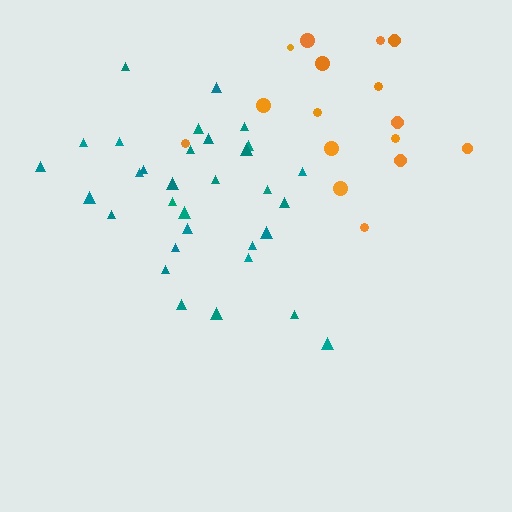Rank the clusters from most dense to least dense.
teal, orange.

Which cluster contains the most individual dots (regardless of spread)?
Teal (32).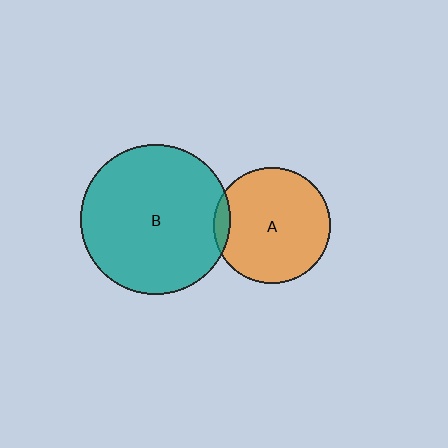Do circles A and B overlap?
Yes.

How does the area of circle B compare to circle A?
Approximately 1.7 times.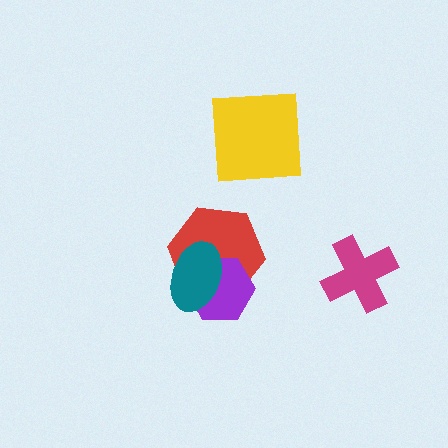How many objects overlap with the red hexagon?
2 objects overlap with the red hexagon.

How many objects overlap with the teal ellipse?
2 objects overlap with the teal ellipse.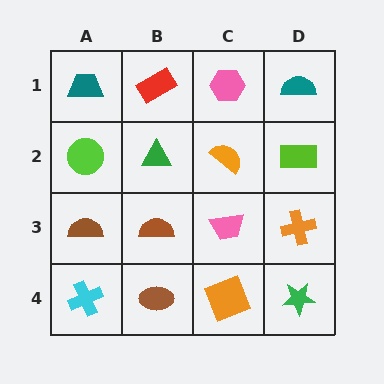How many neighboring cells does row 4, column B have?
3.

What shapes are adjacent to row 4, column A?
A brown semicircle (row 3, column A), a brown ellipse (row 4, column B).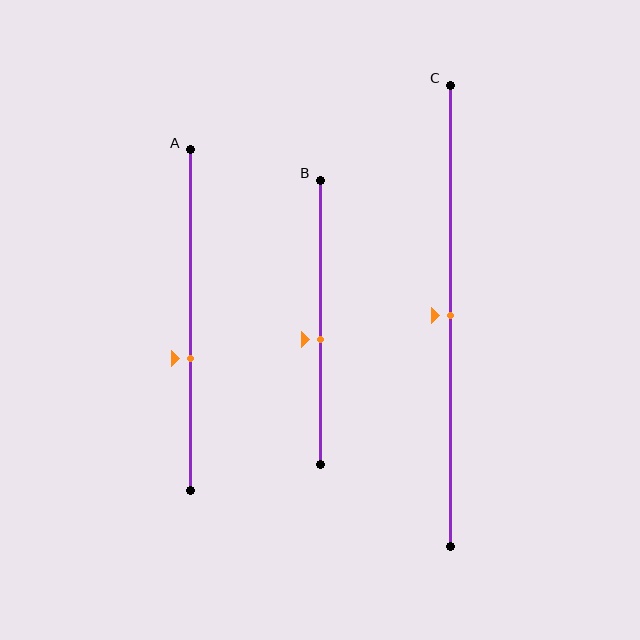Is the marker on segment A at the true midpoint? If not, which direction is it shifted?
No, the marker on segment A is shifted downward by about 11% of the segment length.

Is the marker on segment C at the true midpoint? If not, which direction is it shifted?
Yes, the marker on segment C is at the true midpoint.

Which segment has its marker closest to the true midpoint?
Segment C has its marker closest to the true midpoint.